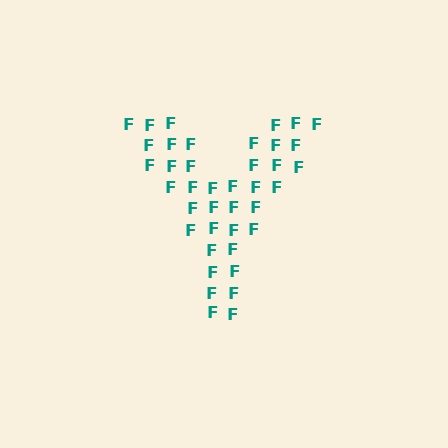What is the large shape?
The large shape is the letter Y.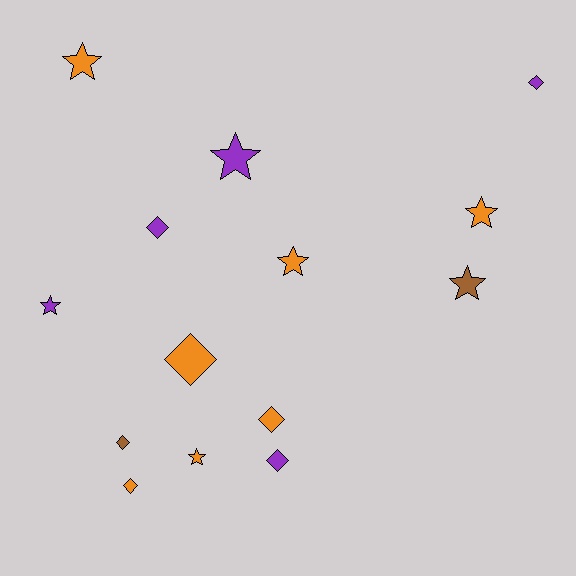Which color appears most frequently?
Orange, with 7 objects.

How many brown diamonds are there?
There is 1 brown diamond.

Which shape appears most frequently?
Diamond, with 7 objects.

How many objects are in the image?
There are 14 objects.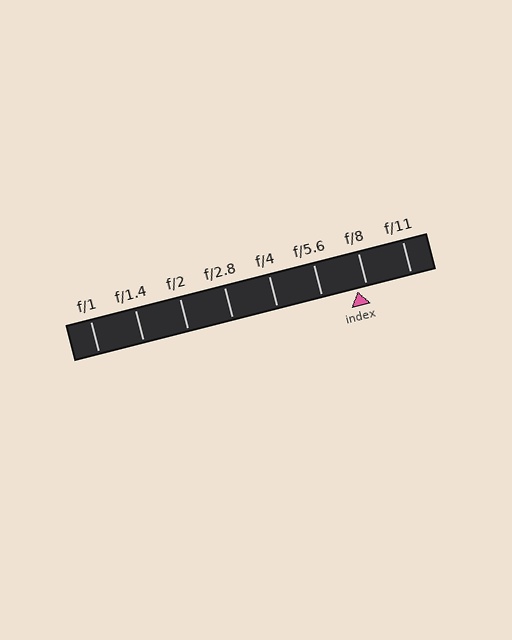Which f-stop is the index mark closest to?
The index mark is closest to f/8.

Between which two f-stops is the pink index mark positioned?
The index mark is between f/5.6 and f/8.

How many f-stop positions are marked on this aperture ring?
There are 8 f-stop positions marked.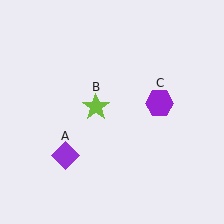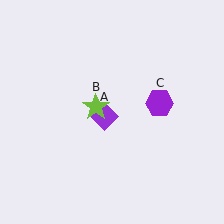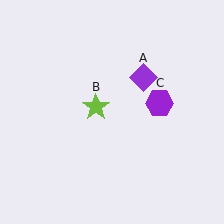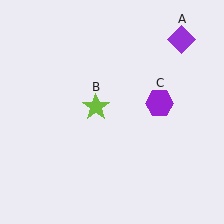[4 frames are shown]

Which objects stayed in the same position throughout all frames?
Lime star (object B) and purple hexagon (object C) remained stationary.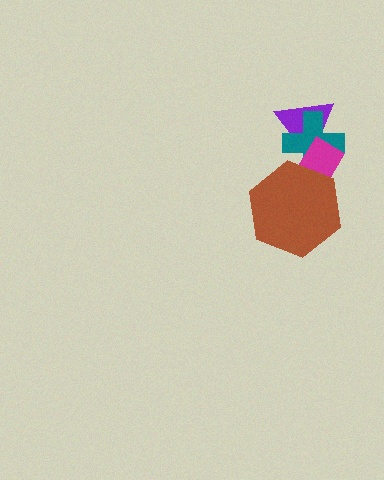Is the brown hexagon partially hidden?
No, no other shape covers it.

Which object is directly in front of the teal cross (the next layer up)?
The magenta rectangle is directly in front of the teal cross.